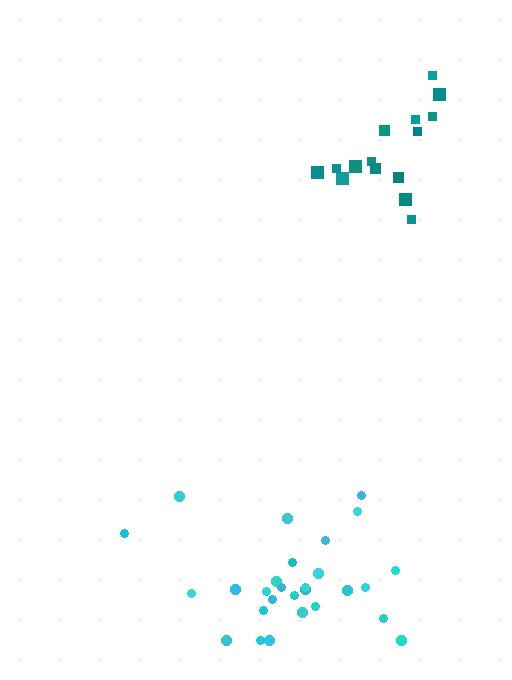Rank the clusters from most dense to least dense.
cyan, teal.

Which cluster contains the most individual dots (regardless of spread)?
Cyan (28).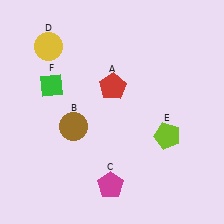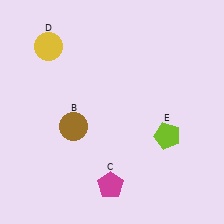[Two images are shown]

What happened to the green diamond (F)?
The green diamond (F) was removed in Image 2. It was in the top-left area of Image 1.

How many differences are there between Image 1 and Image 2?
There are 2 differences between the two images.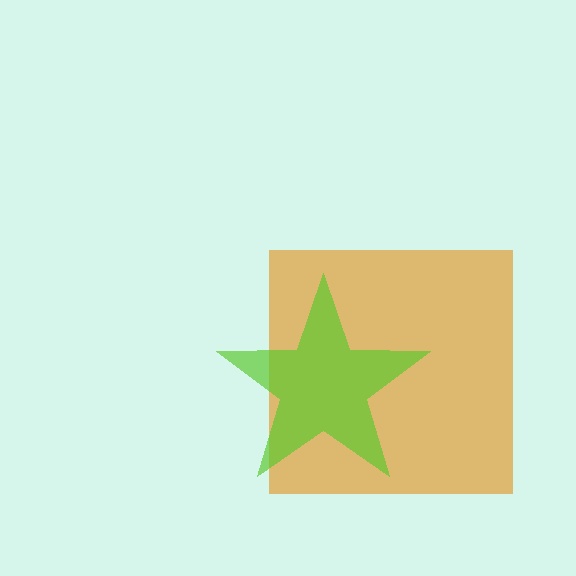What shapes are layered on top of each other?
The layered shapes are: an orange square, a lime star.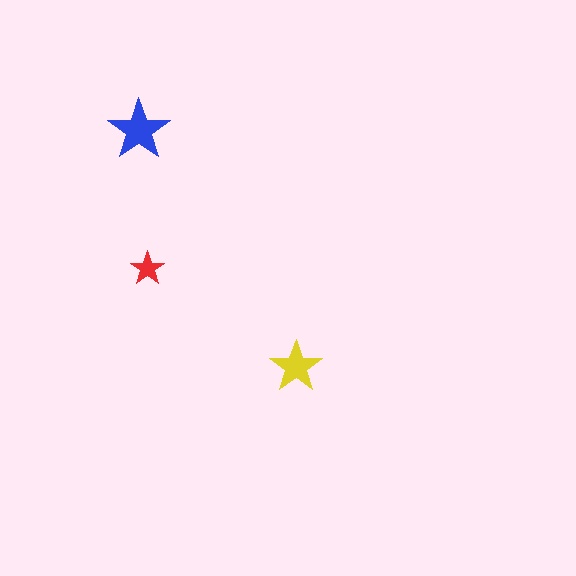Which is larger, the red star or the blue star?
The blue one.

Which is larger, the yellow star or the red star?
The yellow one.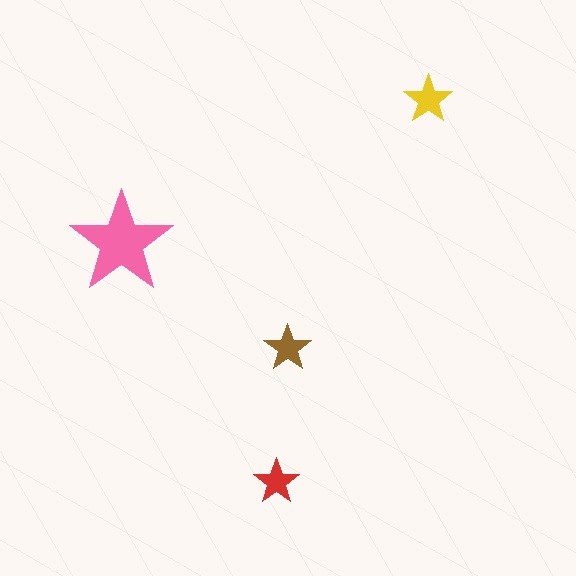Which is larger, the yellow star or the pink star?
The pink one.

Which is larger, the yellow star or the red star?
The yellow one.